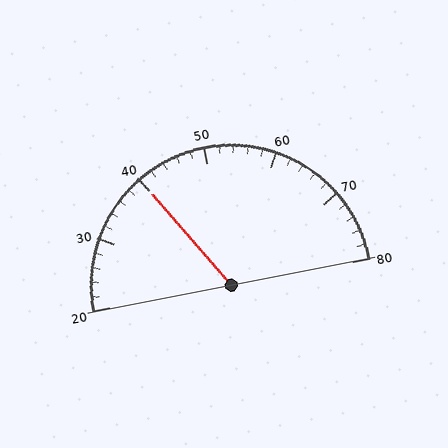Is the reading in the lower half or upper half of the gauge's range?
The reading is in the lower half of the range (20 to 80).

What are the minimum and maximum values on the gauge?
The gauge ranges from 20 to 80.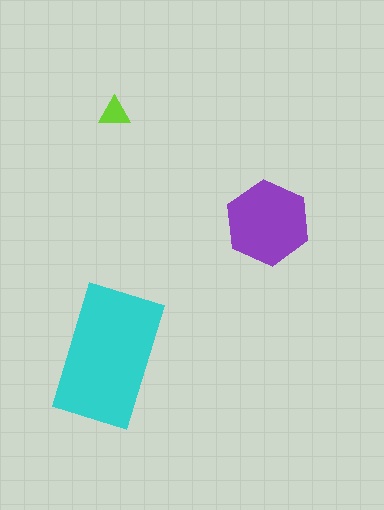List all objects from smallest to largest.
The lime triangle, the purple hexagon, the cyan rectangle.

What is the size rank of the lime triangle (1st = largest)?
3rd.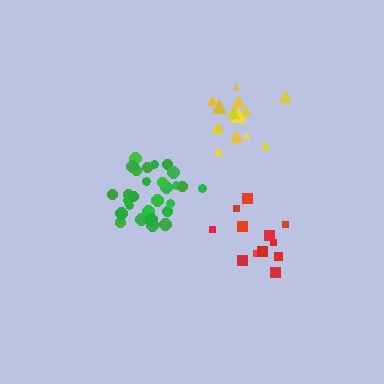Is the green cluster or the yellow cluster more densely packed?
Green.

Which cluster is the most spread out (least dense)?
Red.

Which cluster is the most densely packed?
Green.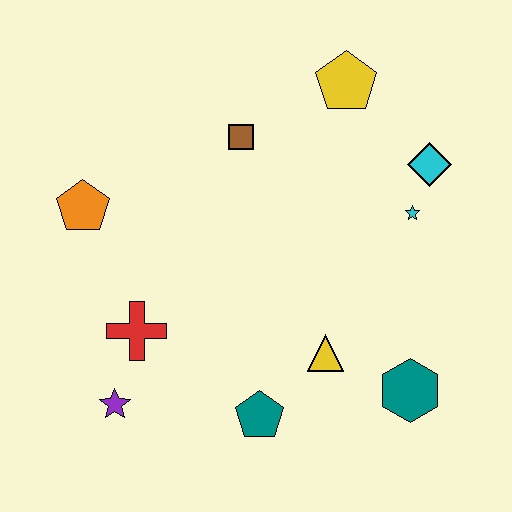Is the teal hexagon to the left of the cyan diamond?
Yes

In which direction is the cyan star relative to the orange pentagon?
The cyan star is to the right of the orange pentagon.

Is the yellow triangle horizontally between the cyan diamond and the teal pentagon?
Yes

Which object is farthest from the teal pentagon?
The yellow pentagon is farthest from the teal pentagon.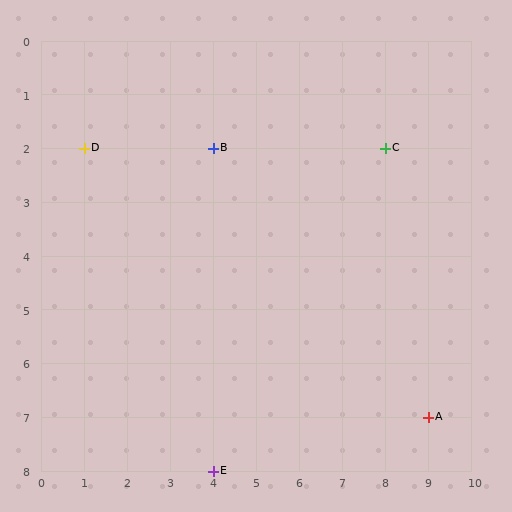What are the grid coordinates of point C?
Point C is at grid coordinates (8, 2).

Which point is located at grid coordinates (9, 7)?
Point A is at (9, 7).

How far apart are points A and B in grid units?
Points A and B are 5 columns and 5 rows apart (about 7.1 grid units diagonally).